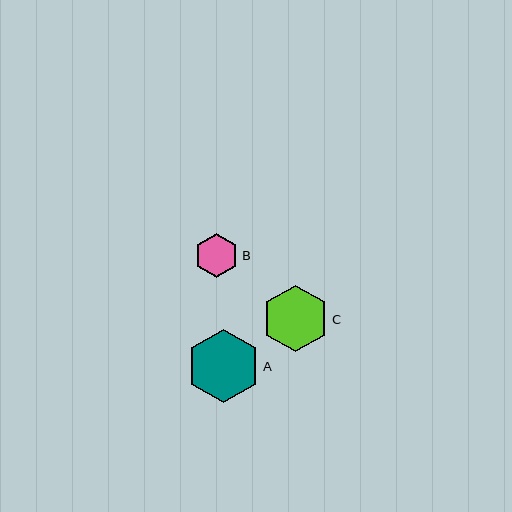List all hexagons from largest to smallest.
From largest to smallest: A, C, B.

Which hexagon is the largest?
Hexagon A is the largest with a size of approximately 74 pixels.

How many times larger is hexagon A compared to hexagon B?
Hexagon A is approximately 1.7 times the size of hexagon B.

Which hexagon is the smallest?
Hexagon B is the smallest with a size of approximately 45 pixels.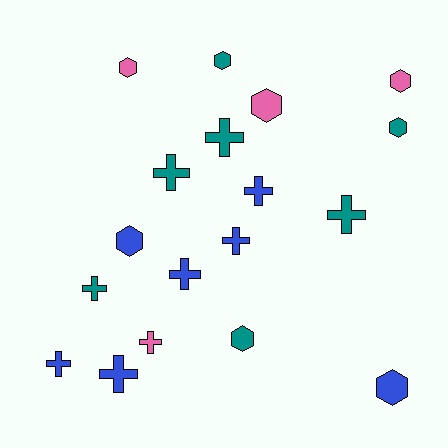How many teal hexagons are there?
There are 3 teal hexagons.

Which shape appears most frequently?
Cross, with 10 objects.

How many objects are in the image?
There are 18 objects.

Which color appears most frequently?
Blue, with 7 objects.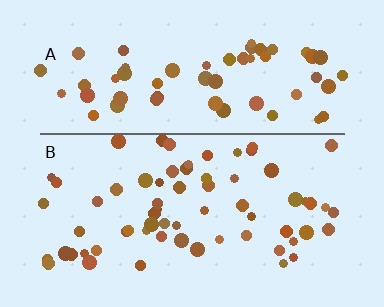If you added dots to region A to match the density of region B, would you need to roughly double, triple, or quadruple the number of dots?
Approximately double.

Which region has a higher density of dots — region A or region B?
B (the bottom).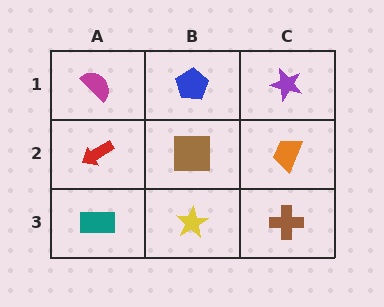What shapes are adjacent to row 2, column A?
A magenta semicircle (row 1, column A), a teal rectangle (row 3, column A), a brown square (row 2, column B).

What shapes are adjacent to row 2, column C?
A purple star (row 1, column C), a brown cross (row 3, column C), a brown square (row 2, column B).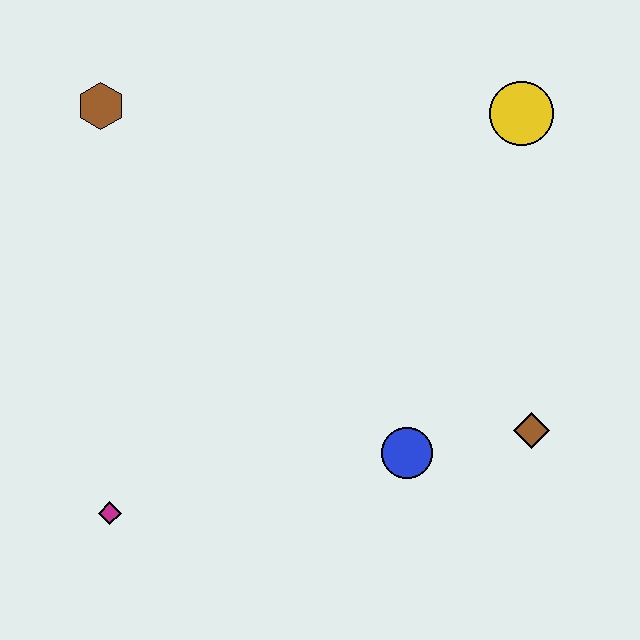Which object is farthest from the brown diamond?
The brown hexagon is farthest from the brown diamond.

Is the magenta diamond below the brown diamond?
Yes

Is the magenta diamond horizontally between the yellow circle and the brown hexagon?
Yes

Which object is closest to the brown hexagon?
The magenta diamond is closest to the brown hexagon.